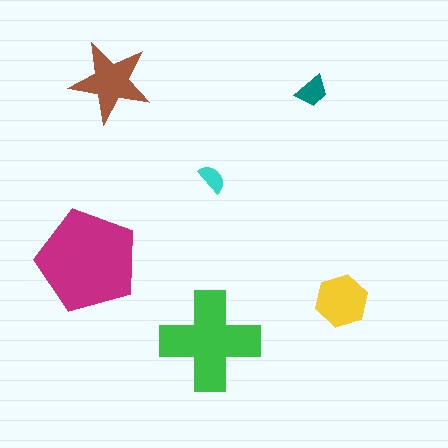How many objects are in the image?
There are 6 objects in the image.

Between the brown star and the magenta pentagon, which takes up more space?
The magenta pentagon.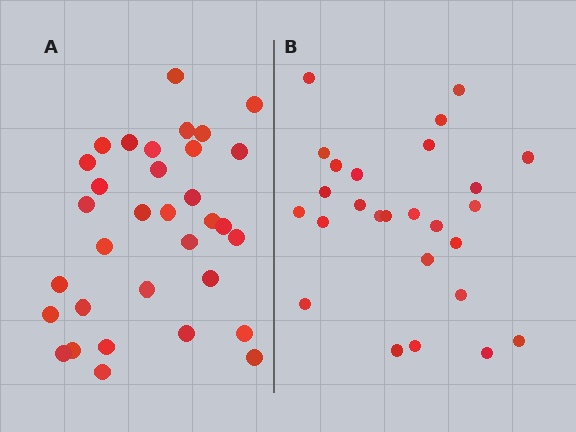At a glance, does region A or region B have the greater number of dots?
Region A (the left region) has more dots.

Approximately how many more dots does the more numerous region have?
Region A has roughly 8 or so more dots than region B.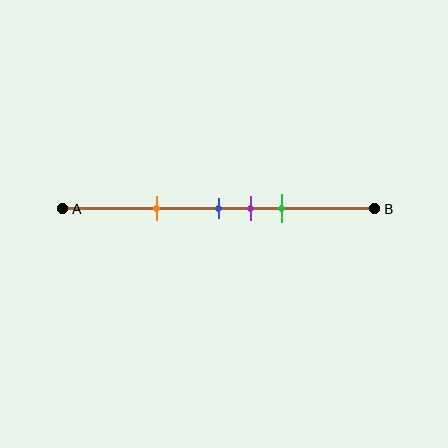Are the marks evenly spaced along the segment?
No, the marks are not evenly spaced.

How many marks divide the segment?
There are 4 marks dividing the segment.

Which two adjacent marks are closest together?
The blue and purple marks are the closest adjacent pair.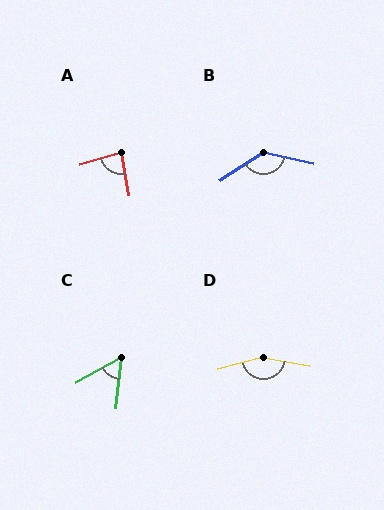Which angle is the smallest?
C, at approximately 55 degrees.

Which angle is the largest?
D, at approximately 155 degrees.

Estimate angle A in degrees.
Approximately 85 degrees.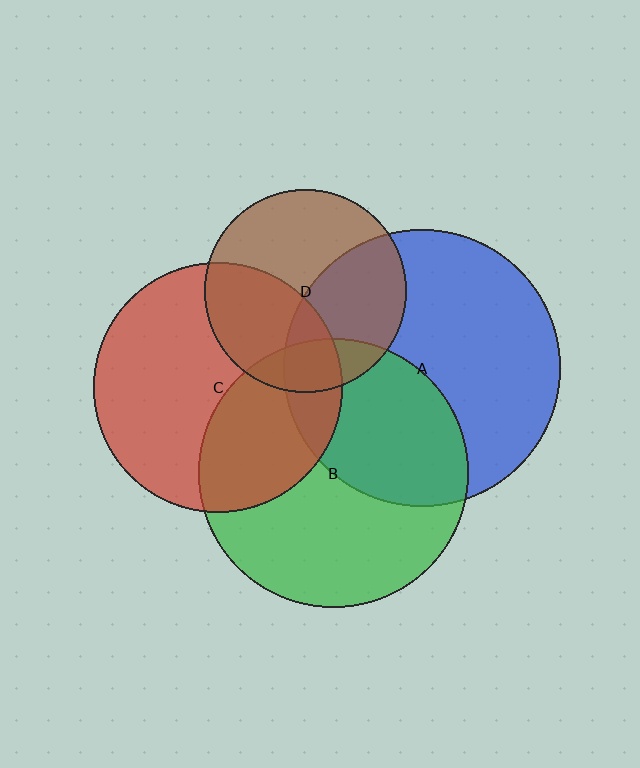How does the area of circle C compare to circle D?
Approximately 1.5 times.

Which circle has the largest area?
Circle A (blue).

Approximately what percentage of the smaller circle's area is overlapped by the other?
Approximately 40%.